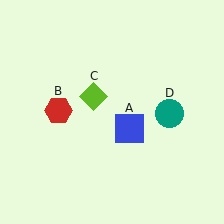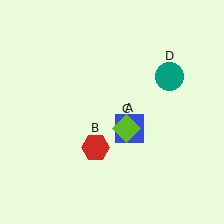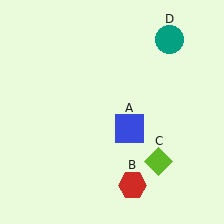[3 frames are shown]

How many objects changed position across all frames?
3 objects changed position: red hexagon (object B), lime diamond (object C), teal circle (object D).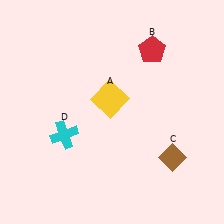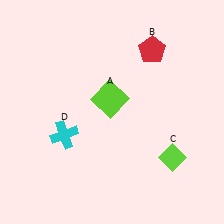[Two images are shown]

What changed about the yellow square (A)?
In Image 1, A is yellow. In Image 2, it changed to lime.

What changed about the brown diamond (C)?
In Image 1, C is brown. In Image 2, it changed to lime.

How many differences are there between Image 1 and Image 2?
There are 2 differences between the two images.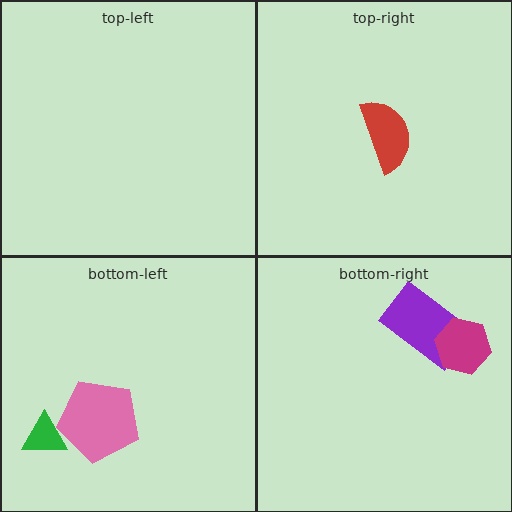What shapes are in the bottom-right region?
The purple rectangle, the magenta hexagon.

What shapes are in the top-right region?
The red semicircle.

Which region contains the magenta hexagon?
The bottom-right region.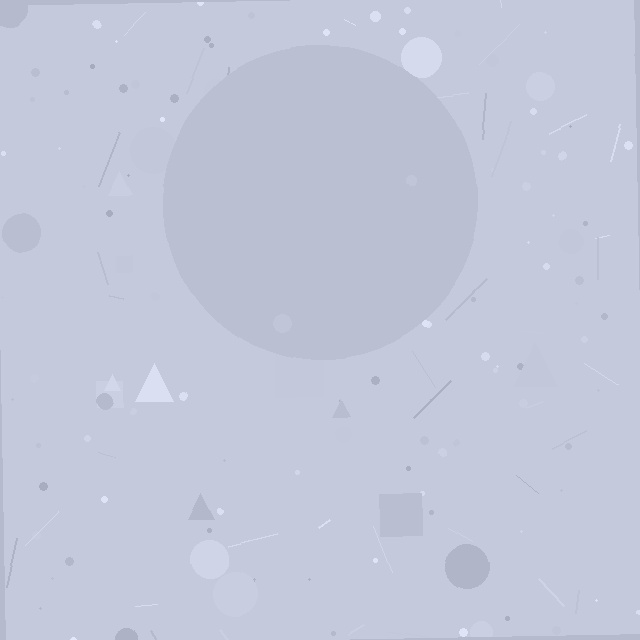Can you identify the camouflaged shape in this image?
The camouflaged shape is a circle.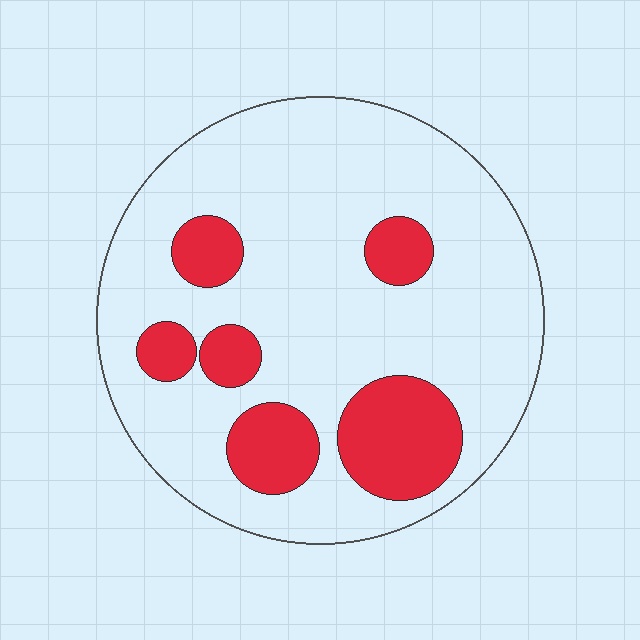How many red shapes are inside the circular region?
6.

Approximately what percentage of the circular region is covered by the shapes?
Approximately 20%.